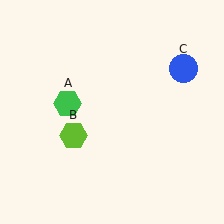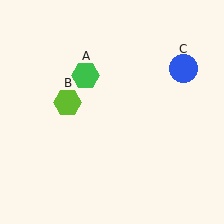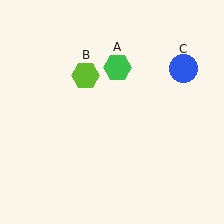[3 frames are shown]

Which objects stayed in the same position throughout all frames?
Blue circle (object C) remained stationary.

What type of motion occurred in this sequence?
The green hexagon (object A), lime hexagon (object B) rotated clockwise around the center of the scene.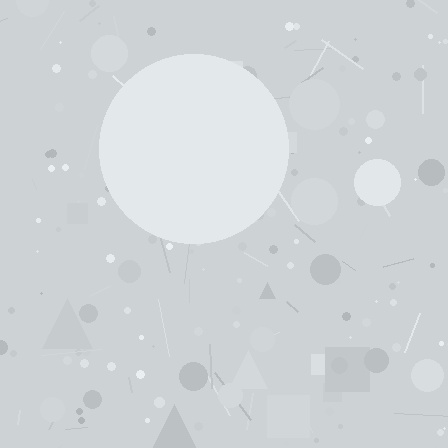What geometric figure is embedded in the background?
A circle is embedded in the background.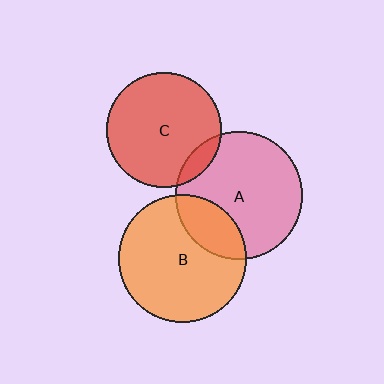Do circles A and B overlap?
Yes.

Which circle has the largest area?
Circle B (orange).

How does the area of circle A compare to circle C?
Approximately 1.2 times.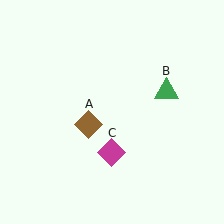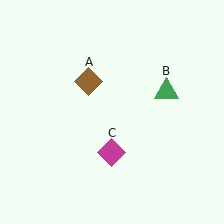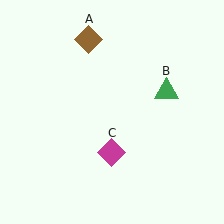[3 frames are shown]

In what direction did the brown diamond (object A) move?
The brown diamond (object A) moved up.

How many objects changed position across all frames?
1 object changed position: brown diamond (object A).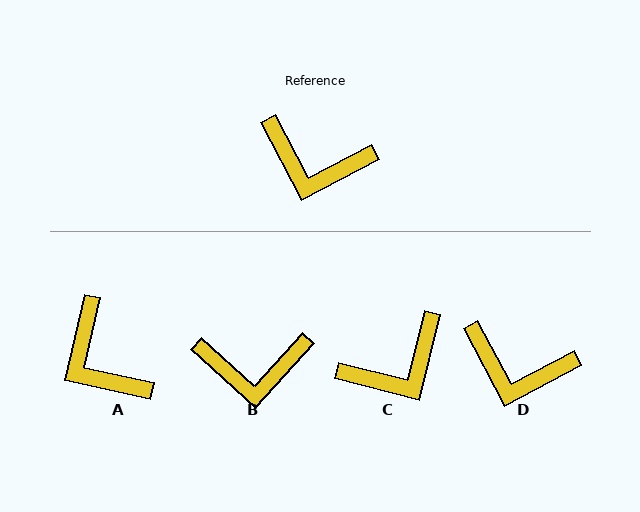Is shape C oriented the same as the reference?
No, it is off by about 48 degrees.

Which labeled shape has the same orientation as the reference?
D.